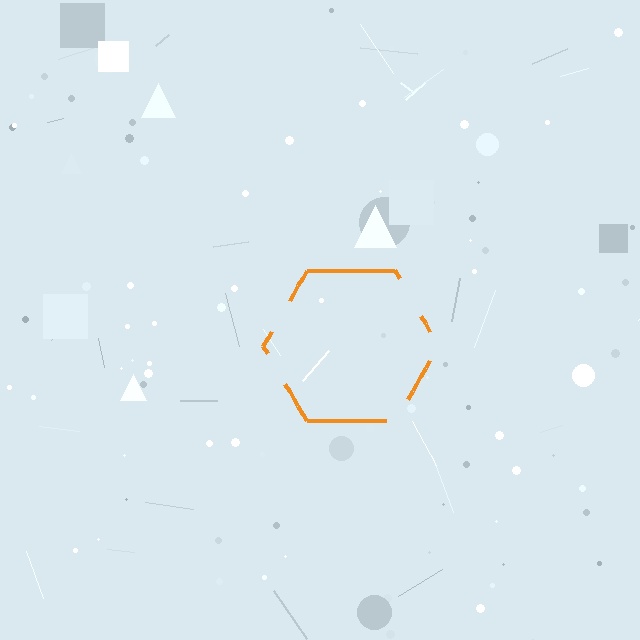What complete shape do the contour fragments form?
The contour fragments form a hexagon.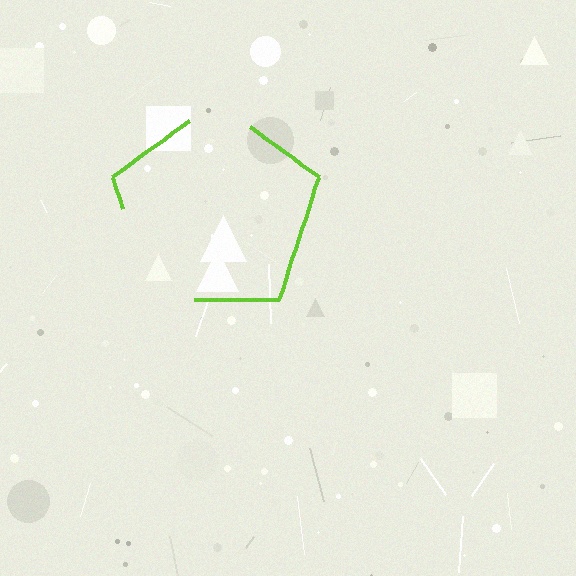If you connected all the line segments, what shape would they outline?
They would outline a pentagon.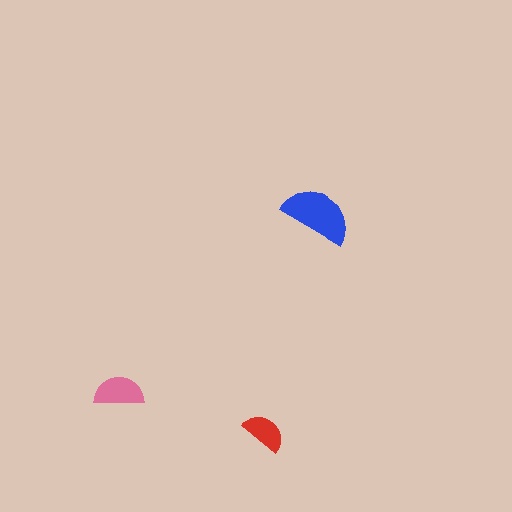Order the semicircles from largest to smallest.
the blue one, the pink one, the red one.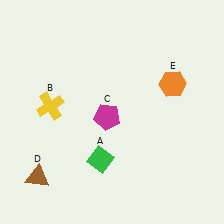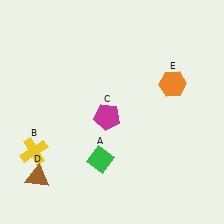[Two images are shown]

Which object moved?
The yellow cross (B) moved down.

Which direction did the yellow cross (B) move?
The yellow cross (B) moved down.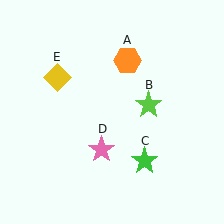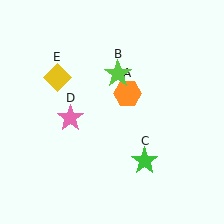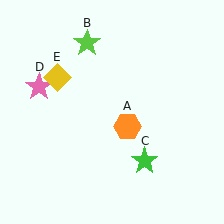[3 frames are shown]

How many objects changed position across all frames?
3 objects changed position: orange hexagon (object A), lime star (object B), pink star (object D).